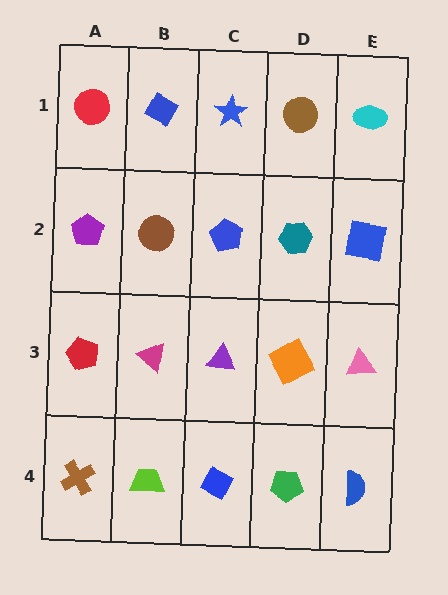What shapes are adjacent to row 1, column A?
A purple pentagon (row 2, column A), a blue diamond (row 1, column B).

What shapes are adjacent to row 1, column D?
A teal hexagon (row 2, column D), a blue star (row 1, column C), a cyan ellipse (row 1, column E).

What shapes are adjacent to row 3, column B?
A brown circle (row 2, column B), a lime trapezoid (row 4, column B), a red pentagon (row 3, column A), a purple triangle (row 3, column C).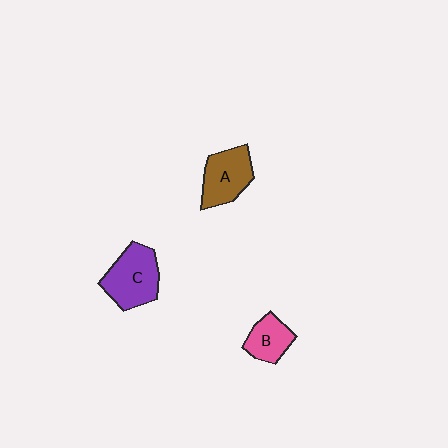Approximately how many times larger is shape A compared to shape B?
Approximately 1.4 times.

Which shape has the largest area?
Shape C (purple).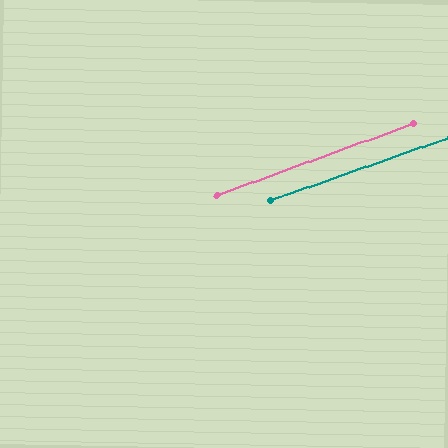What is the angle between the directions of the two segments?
Approximately 0 degrees.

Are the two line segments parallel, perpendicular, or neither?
Parallel — their directions differ by only 0.5°.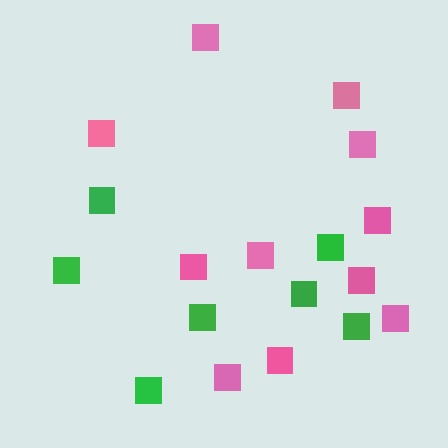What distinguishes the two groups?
There are 2 groups: one group of pink squares (11) and one group of green squares (7).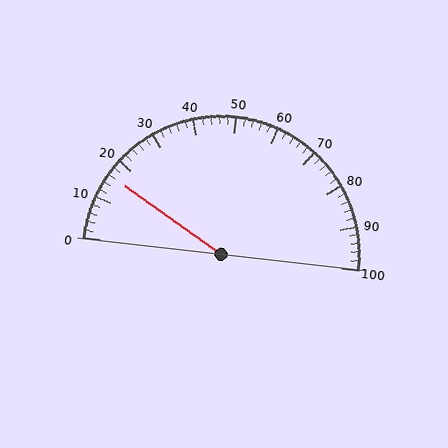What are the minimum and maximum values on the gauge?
The gauge ranges from 0 to 100.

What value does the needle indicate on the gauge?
The needle indicates approximately 16.